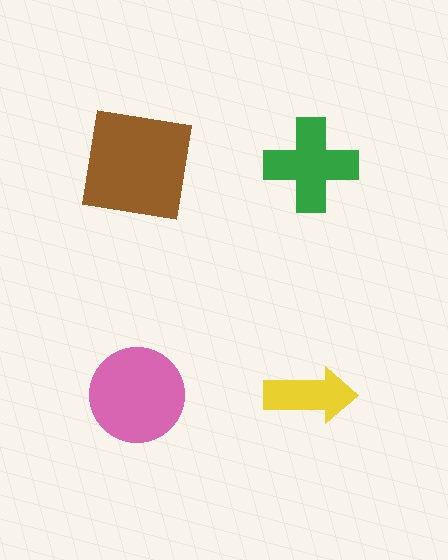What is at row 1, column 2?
A green cross.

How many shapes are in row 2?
2 shapes.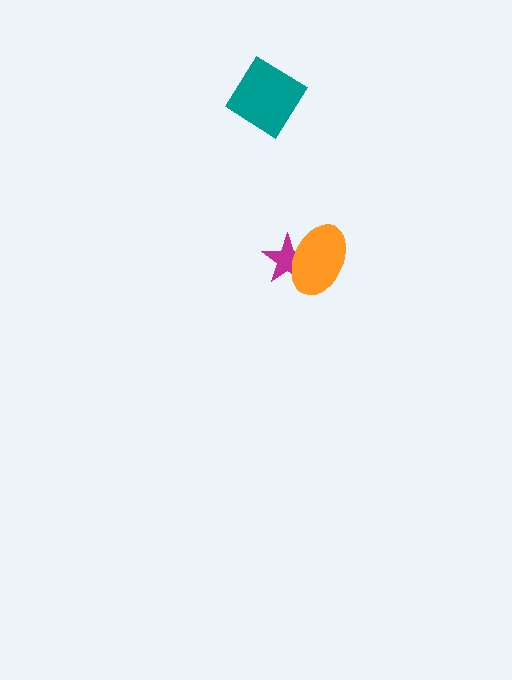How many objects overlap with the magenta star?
1 object overlaps with the magenta star.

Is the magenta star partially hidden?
Yes, it is partially covered by another shape.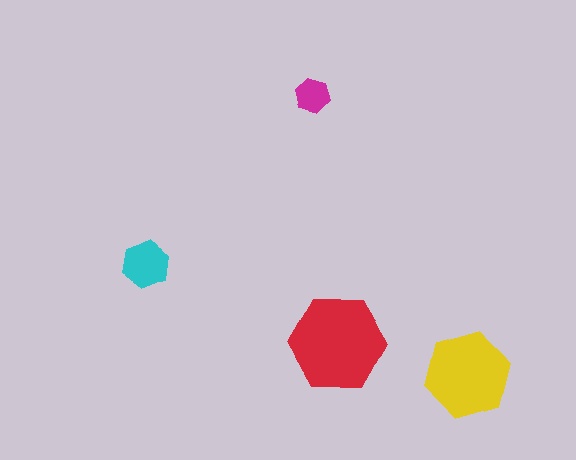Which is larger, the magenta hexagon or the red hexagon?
The red one.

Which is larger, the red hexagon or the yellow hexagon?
The red one.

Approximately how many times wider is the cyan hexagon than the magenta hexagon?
About 1.5 times wider.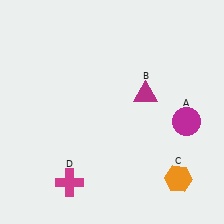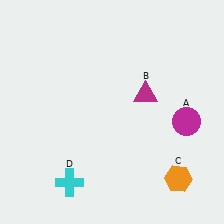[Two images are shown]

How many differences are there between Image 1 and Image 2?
There is 1 difference between the two images.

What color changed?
The cross (D) changed from magenta in Image 1 to cyan in Image 2.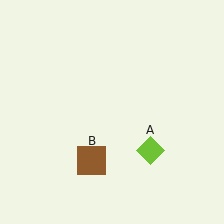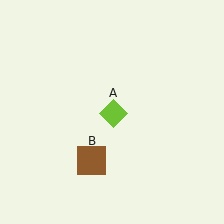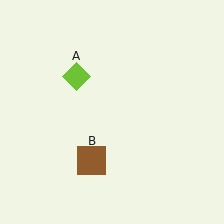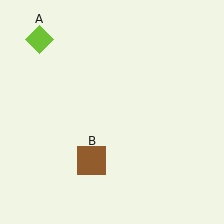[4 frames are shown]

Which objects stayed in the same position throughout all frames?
Brown square (object B) remained stationary.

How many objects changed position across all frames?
1 object changed position: lime diamond (object A).